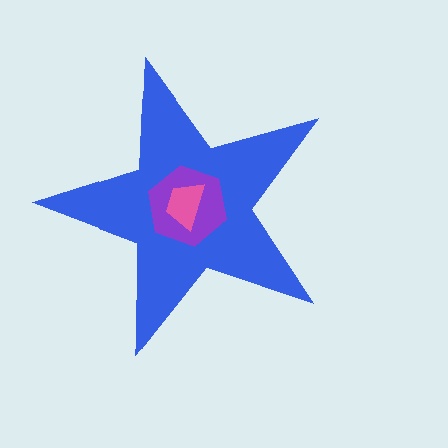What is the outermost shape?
The blue star.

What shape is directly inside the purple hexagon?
The pink trapezoid.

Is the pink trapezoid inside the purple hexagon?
Yes.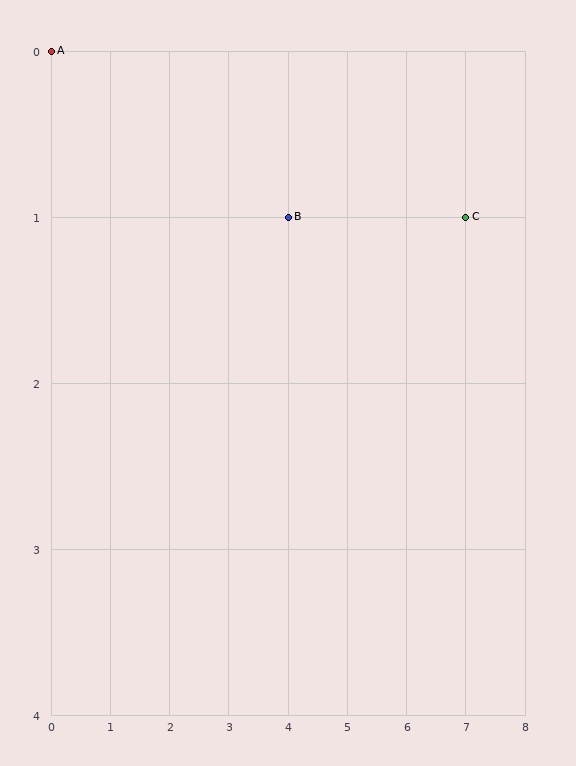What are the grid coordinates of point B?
Point B is at grid coordinates (4, 1).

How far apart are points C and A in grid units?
Points C and A are 7 columns and 1 row apart (about 7.1 grid units diagonally).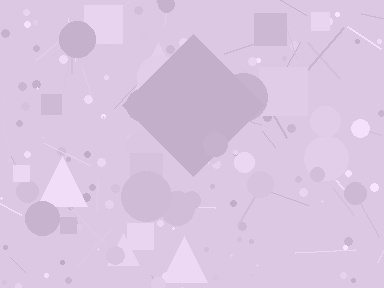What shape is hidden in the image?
A diamond is hidden in the image.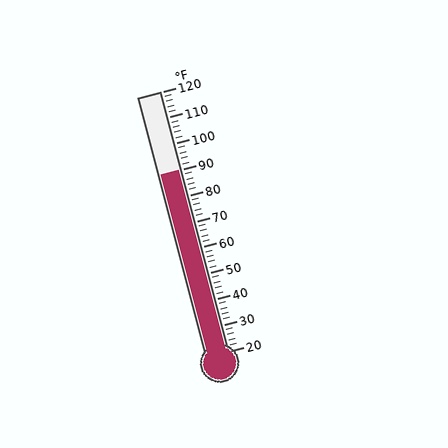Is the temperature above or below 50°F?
The temperature is above 50°F.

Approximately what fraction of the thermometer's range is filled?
The thermometer is filled to approximately 70% of its range.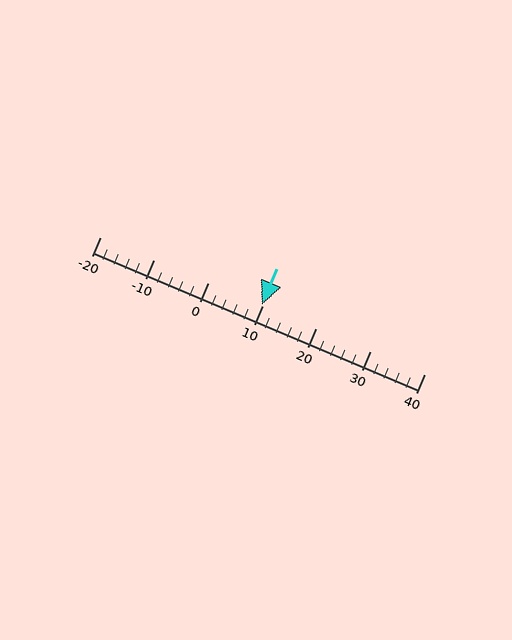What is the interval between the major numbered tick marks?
The major tick marks are spaced 10 units apart.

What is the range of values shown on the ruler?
The ruler shows values from -20 to 40.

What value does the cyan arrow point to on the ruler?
The cyan arrow points to approximately 10.